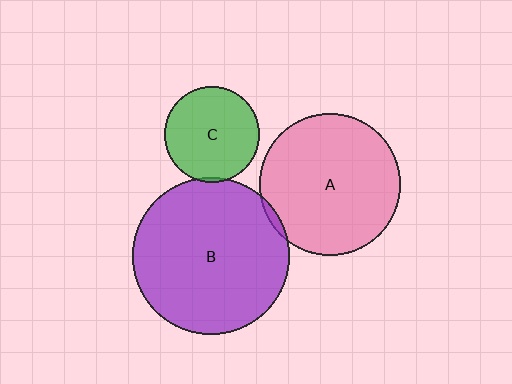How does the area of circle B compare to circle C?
Approximately 2.7 times.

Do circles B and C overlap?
Yes.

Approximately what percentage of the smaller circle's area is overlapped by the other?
Approximately 5%.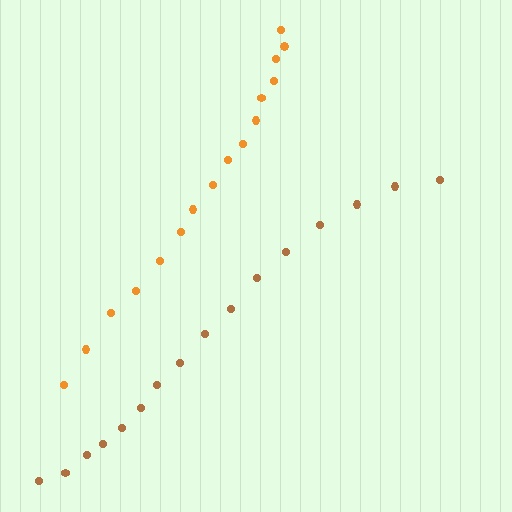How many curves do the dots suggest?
There are 2 distinct paths.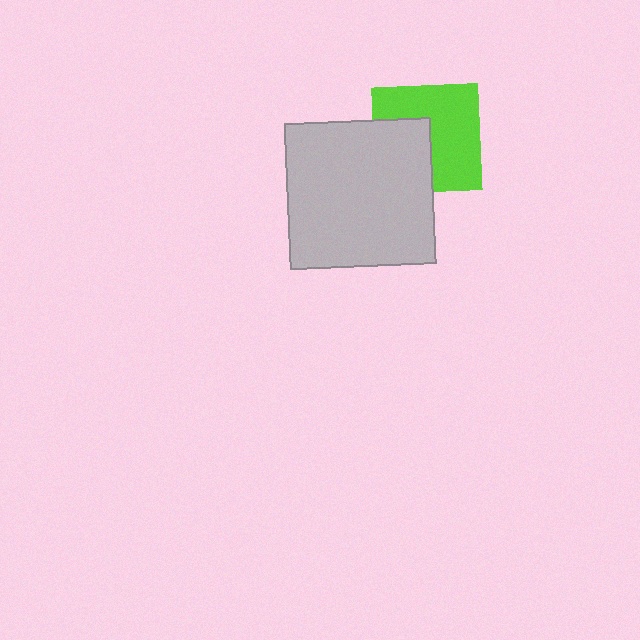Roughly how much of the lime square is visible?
About half of it is visible (roughly 61%).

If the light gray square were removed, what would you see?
You would see the complete lime square.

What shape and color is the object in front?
The object in front is a light gray square.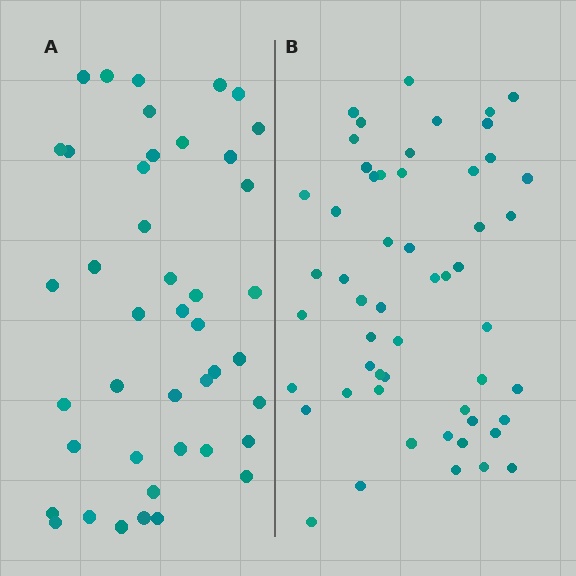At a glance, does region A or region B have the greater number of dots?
Region B (the right region) has more dots.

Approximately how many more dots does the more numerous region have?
Region B has roughly 12 or so more dots than region A.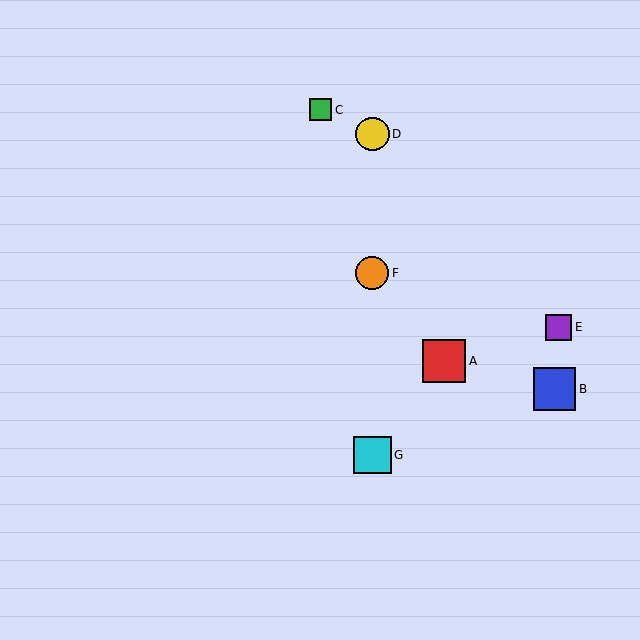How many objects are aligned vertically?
3 objects (D, F, G) are aligned vertically.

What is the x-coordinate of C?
Object C is at x≈321.